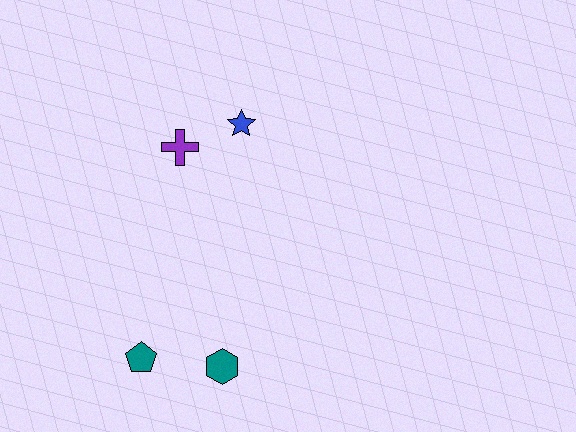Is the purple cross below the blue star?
Yes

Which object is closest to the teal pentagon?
The teal hexagon is closest to the teal pentagon.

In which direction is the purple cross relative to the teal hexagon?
The purple cross is above the teal hexagon.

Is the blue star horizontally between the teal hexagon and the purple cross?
No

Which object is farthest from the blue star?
The teal pentagon is farthest from the blue star.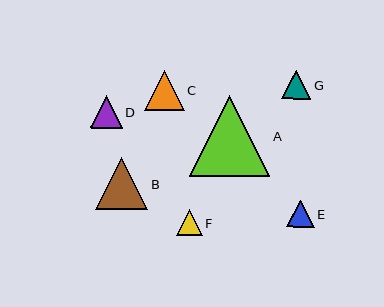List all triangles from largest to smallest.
From largest to smallest: A, B, C, D, G, E, F.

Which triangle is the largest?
Triangle A is the largest with a size of approximately 81 pixels.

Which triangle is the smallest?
Triangle F is the smallest with a size of approximately 26 pixels.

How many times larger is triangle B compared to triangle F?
Triangle B is approximately 2.0 times the size of triangle F.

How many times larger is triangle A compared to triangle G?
Triangle A is approximately 2.8 times the size of triangle G.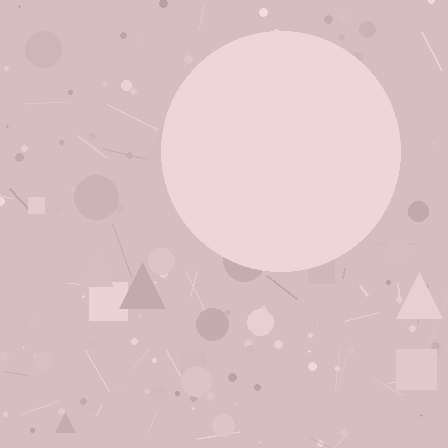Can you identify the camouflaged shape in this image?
The camouflaged shape is a circle.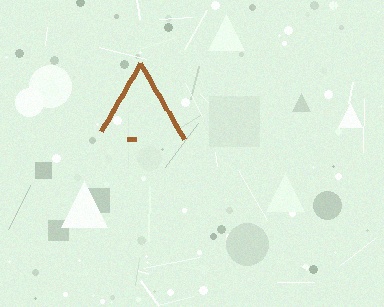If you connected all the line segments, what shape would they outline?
They would outline a triangle.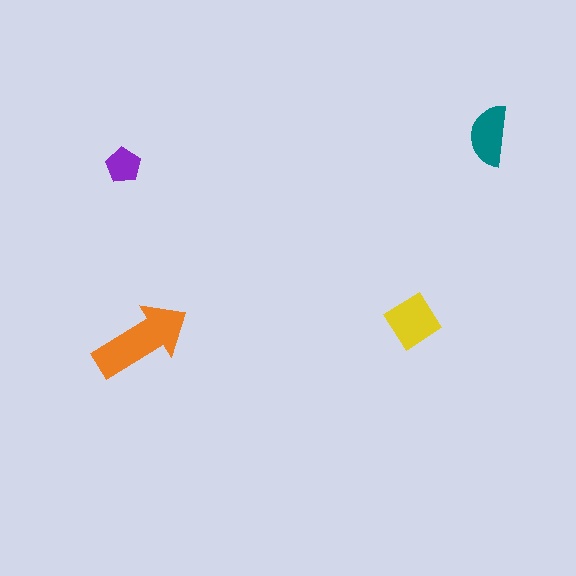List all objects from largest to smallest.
The orange arrow, the yellow diamond, the teal semicircle, the purple pentagon.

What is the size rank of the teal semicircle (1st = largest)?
3rd.